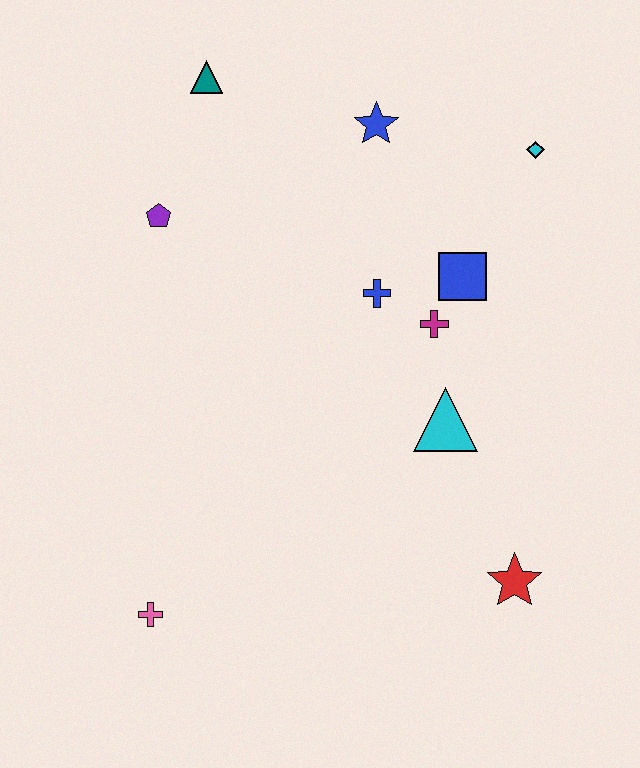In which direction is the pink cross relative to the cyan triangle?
The pink cross is to the left of the cyan triangle.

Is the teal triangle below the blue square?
No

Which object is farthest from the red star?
The teal triangle is farthest from the red star.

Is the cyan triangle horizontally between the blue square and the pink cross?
Yes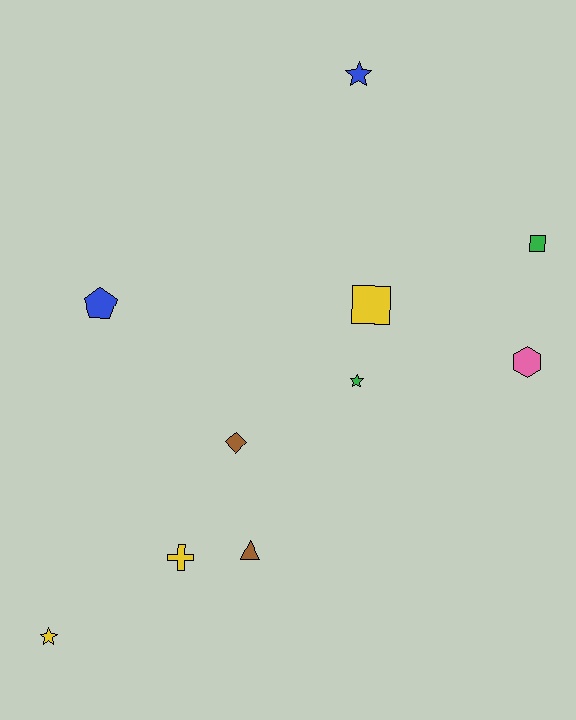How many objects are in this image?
There are 10 objects.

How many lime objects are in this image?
There are no lime objects.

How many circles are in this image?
There are no circles.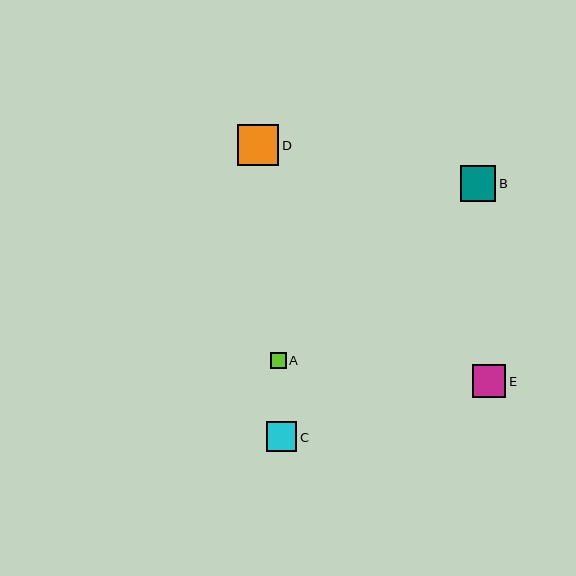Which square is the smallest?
Square A is the smallest with a size of approximately 15 pixels.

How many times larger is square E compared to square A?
Square E is approximately 2.2 times the size of square A.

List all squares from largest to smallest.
From largest to smallest: D, B, E, C, A.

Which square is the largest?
Square D is the largest with a size of approximately 41 pixels.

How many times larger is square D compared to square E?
Square D is approximately 1.2 times the size of square E.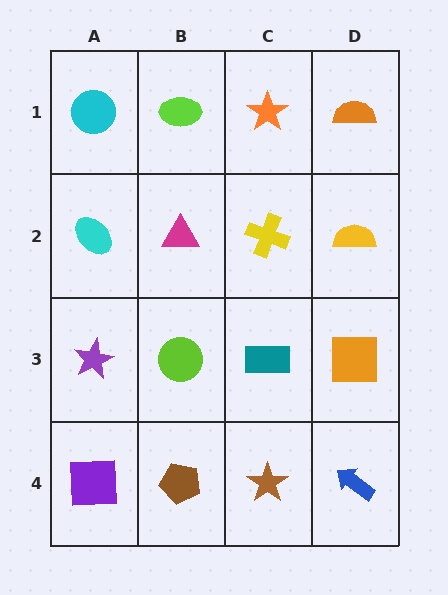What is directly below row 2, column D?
An orange square.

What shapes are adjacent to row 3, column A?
A cyan ellipse (row 2, column A), a purple square (row 4, column A), a lime circle (row 3, column B).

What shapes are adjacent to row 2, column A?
A cyan circle (row 1, column A), a purple star (row 3, column A), a magenta triangle (row 2, column B).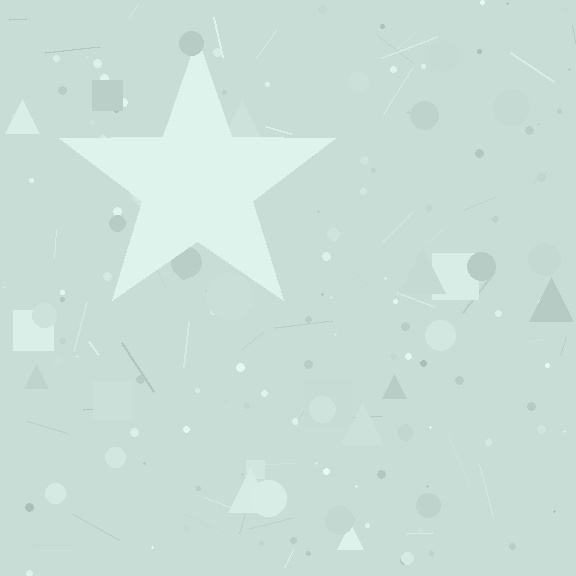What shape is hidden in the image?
A star is hidden in the image.